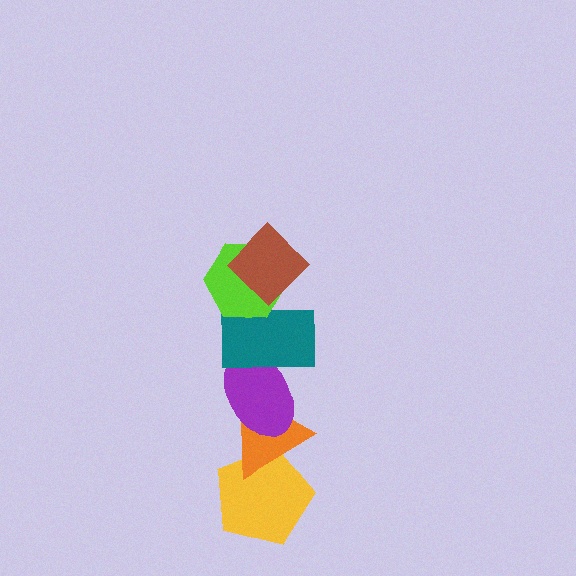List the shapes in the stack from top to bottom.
From top to bottom: the brown diamond, the lime hexagon, the teal rectangle, the purple ellipse, the orange triangle, the yellow pentagon.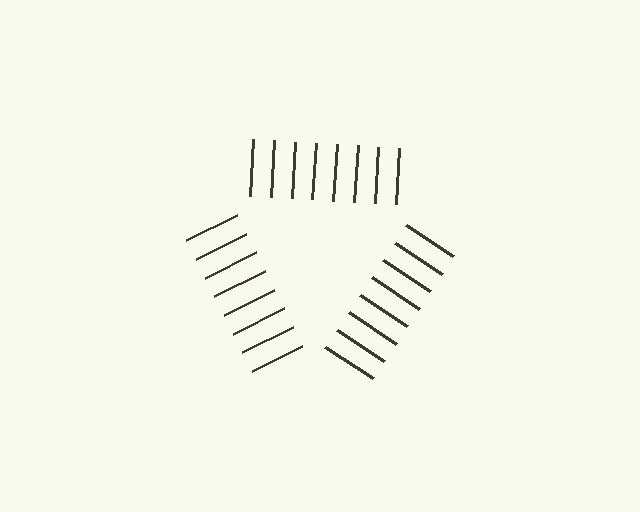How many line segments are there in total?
24 — 8 along each of the 3 edges.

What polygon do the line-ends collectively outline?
An illusory triangle — the line segments terminate on its edges but no continuous stroke is drawn.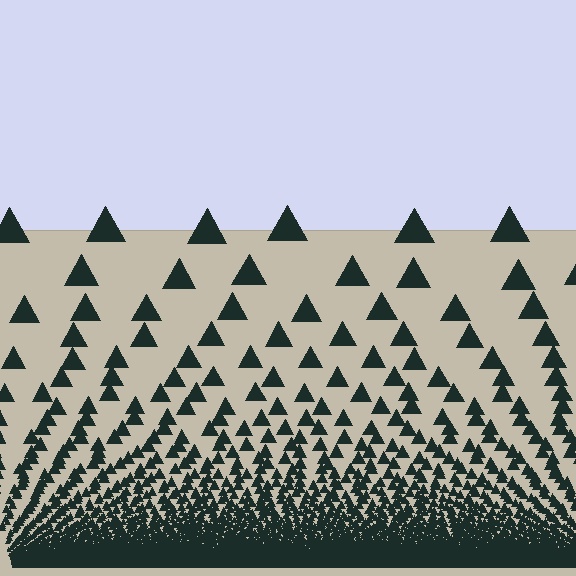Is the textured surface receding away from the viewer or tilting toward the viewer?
The surface appears to tilt toward the viewer. Texture elements get larger and sparser toward the top.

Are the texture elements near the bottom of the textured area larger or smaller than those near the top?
Smaller. The gradient is inverted — elements near the bottom are smaller and denser.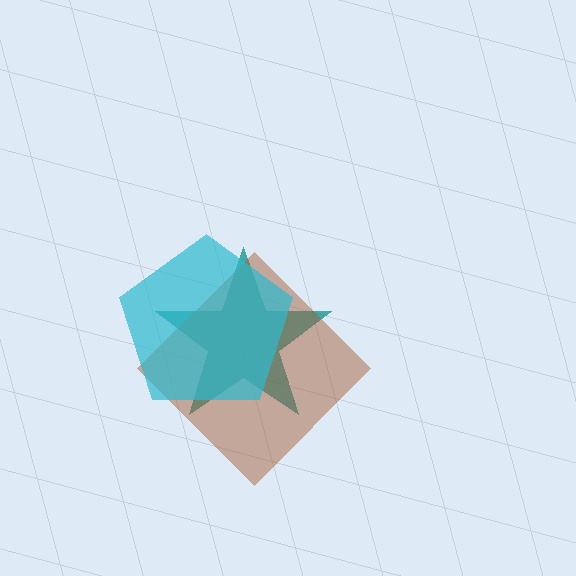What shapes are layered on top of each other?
The layered shapes are: a teal star, a brown diamond, a cyan pentagon.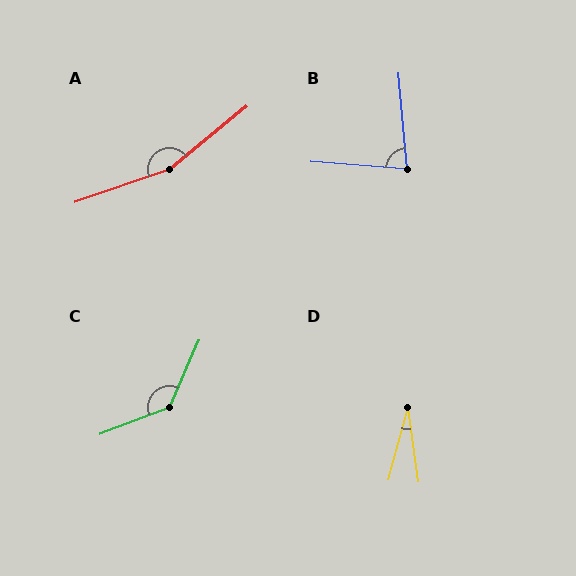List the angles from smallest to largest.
D (23°), B (80°), C (135°), A (160°).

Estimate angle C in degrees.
Approximately 135 degrees.